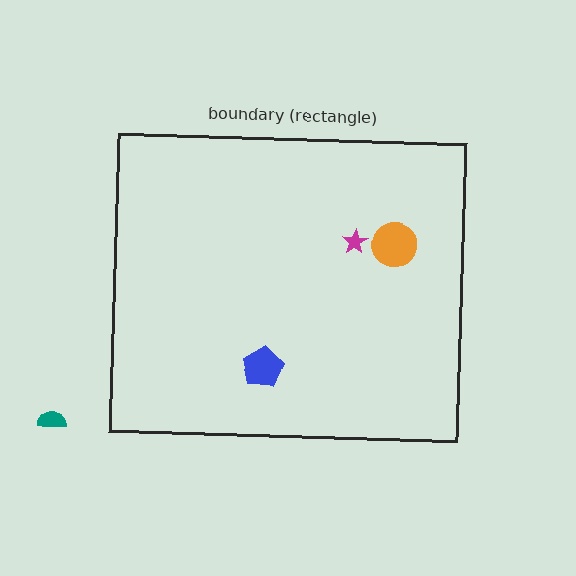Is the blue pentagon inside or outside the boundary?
Inside.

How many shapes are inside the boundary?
3 inside, 1 outside.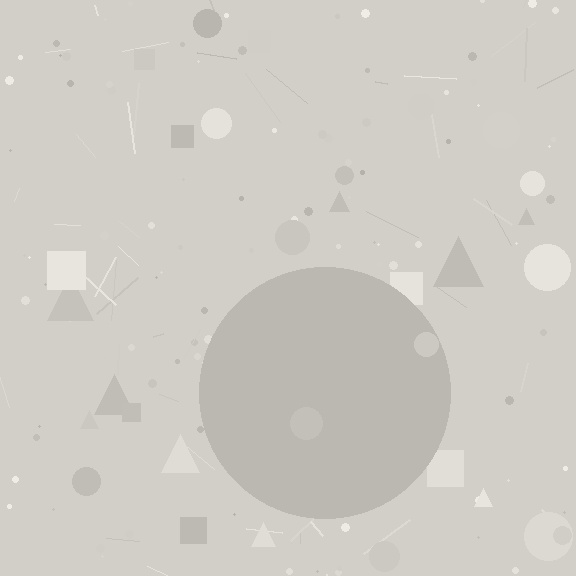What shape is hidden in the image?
A circle is hidden in the image.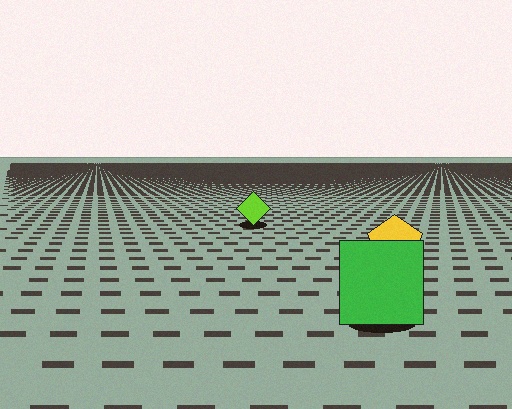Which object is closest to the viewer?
The green square is closest. The texture marks near it are larger and more spread out.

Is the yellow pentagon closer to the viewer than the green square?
No. The green square is closer — you can tell from the texture gradient: the ground texture is coarser near it.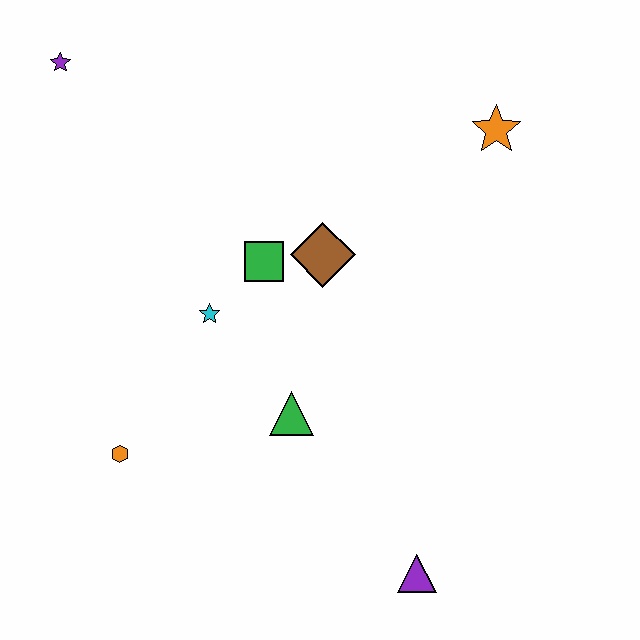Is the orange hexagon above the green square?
No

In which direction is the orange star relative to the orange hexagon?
The orange star is to the right of the orange hexagon.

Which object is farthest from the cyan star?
The orange star is farthest from the cyan star.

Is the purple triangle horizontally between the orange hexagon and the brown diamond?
No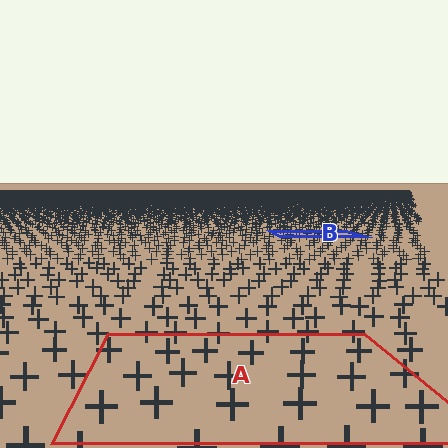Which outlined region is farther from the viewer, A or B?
Region B is farther from the viewer — the texture elements inside it appear smaller and more densely packed.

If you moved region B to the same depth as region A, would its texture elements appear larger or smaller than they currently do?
They would appear larger. At a closer depth, the same texture elements are projected at a bigger on-screen size.